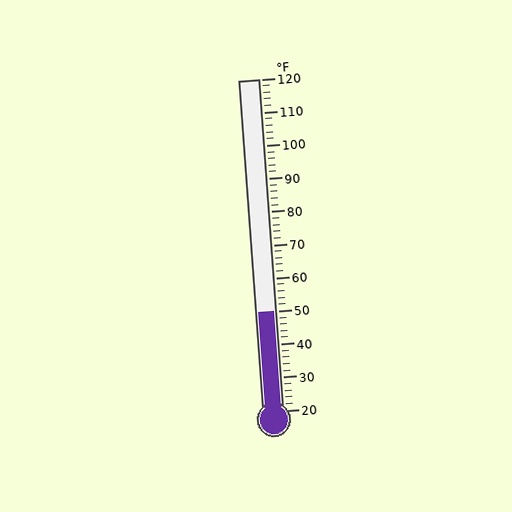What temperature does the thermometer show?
The thermometer shows approximately 50°F.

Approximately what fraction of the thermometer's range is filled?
The thermometer is filled to approximately 30% of its range.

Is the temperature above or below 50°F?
The temperature is at 50°F.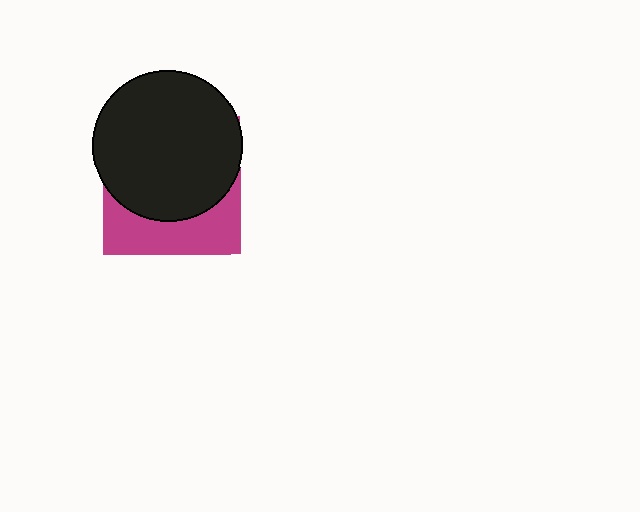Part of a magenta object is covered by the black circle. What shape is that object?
It is a square.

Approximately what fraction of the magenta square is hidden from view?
Roughly 67% of the magenta square is hidden behind the black circle.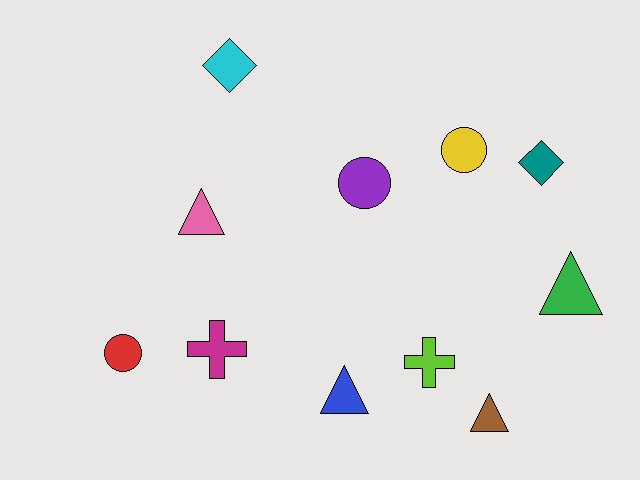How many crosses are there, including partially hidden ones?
There are 2 crosses.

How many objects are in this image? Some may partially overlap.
There are 11 objects.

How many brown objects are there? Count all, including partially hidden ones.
There is 1 brown object.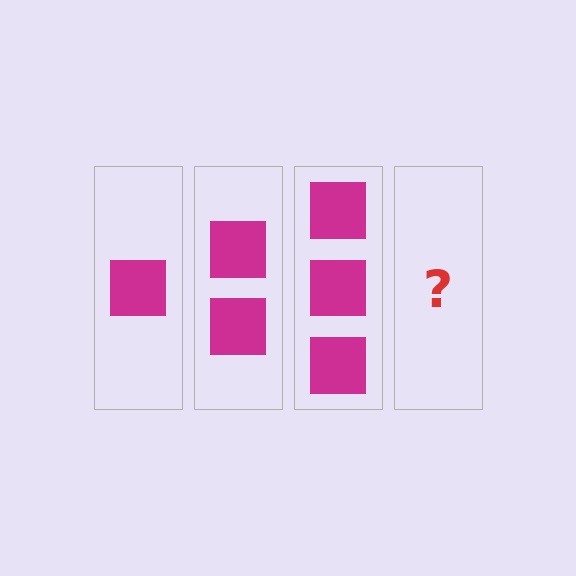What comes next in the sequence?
The next element should be 4 squares.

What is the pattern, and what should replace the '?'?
The pattern is that each step adds one more square. The '?' should be 4 squares.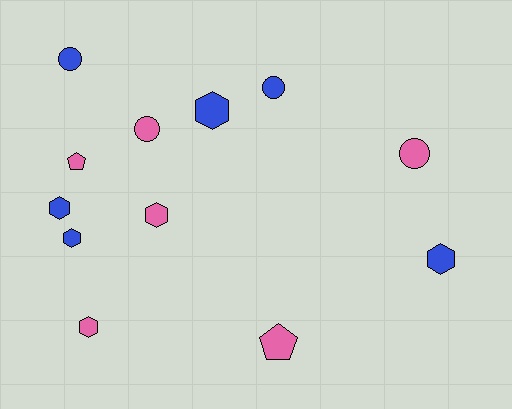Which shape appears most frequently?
Hexagon, with 6 objects.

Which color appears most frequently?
Pink, with 6 objects.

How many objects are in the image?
There are 12 objects.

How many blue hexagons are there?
There are 4 blue hexagons.